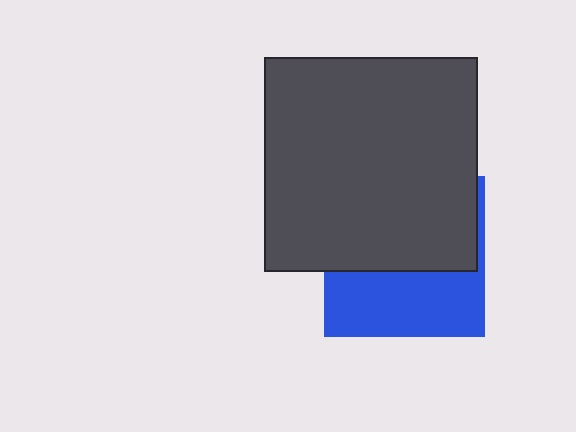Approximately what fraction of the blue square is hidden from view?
Roughly 56% of the blue square is hidden behind the dark gray square.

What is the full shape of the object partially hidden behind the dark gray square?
The partially hidden object is a blue square.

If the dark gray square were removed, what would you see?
You would see the complete blue square.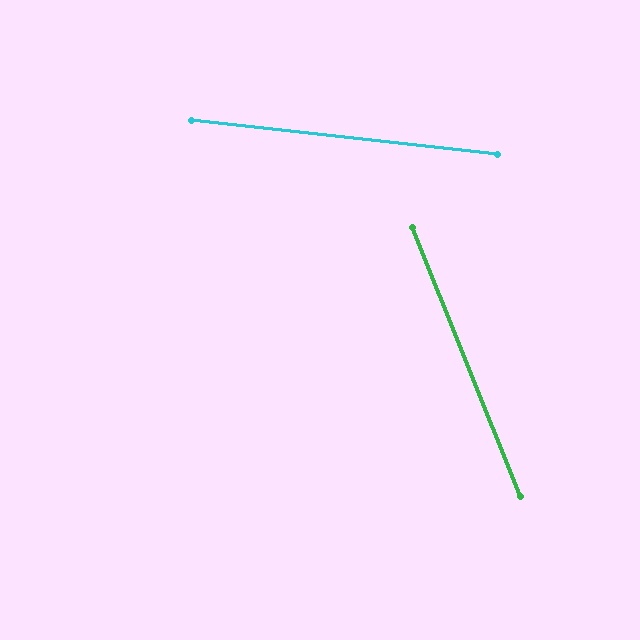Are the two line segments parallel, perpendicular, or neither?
Neither parallel nor perpendicular — they differ by about 62°.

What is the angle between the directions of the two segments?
Approximately 62 degrees.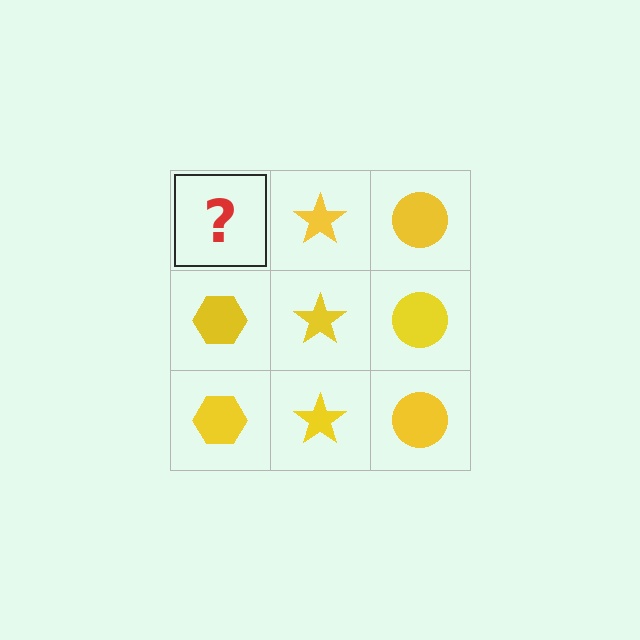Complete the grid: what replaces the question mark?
The question mark should be replaced with a yellow hexagon.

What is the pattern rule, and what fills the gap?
The rule is that each column has a consistent shape. The gap should be filled with a yellow hexagon.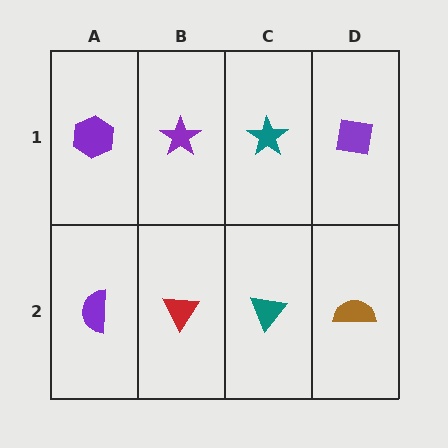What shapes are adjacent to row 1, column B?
A red triangle (row 2, column B), a purple hexagon (row 1, column A), a teal star (row 1, column C).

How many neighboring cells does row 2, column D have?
2.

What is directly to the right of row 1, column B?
A teal star.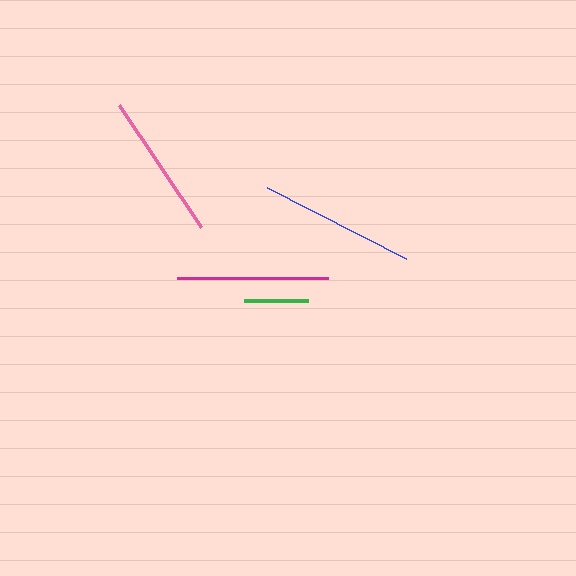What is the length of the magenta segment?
The magenta segment is approximately 151 pixels long.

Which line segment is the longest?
The blue line is the longest at approximately 157 pixels.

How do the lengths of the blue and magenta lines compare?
The blue and magenta lines are approximately the same length.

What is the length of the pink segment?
The pink segment is approximately 147 pixels long.